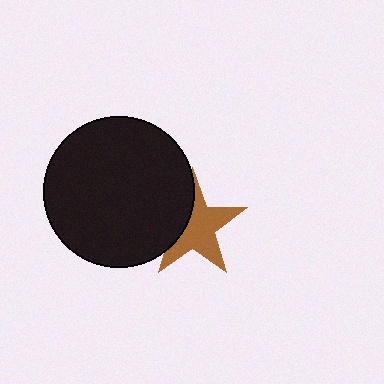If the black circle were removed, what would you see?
You would see the complete brown star.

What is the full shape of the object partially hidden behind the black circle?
The partially hidden object is a brown star.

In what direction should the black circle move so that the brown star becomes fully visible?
The black circle should move left. That is the shortest direction to clear the overlap and leave the brown star fully visible.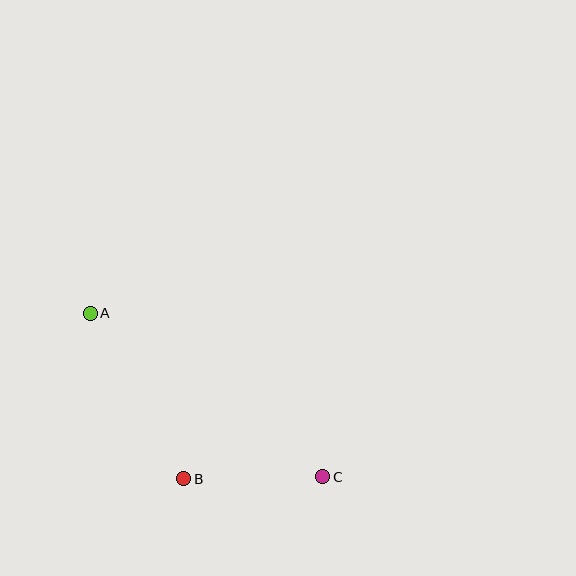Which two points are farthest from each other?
Points A and C are farthest from each other.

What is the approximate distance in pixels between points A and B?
The distance between A and B is approximately 190 pixels.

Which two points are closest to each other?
Points B and C are closest to each other.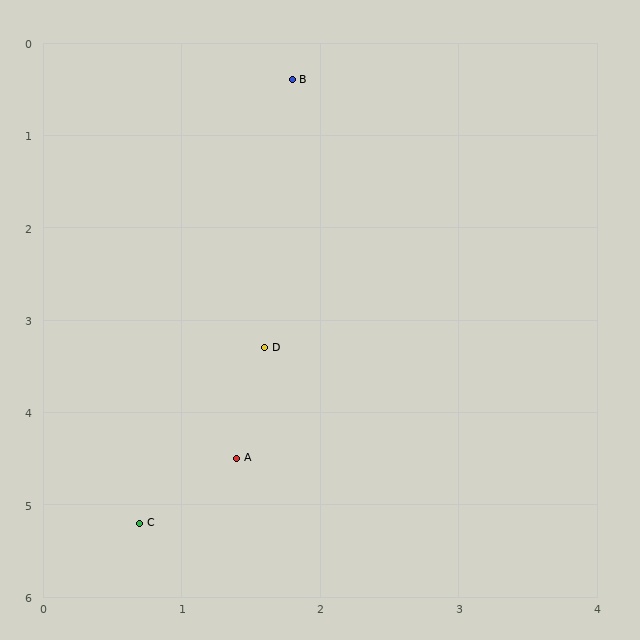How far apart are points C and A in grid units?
Points C and A are about 1.0 grid units apart.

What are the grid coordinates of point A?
Point A is at approximately (1.4, 4.5).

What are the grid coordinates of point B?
Point B is at approximately (1.8, 0.4).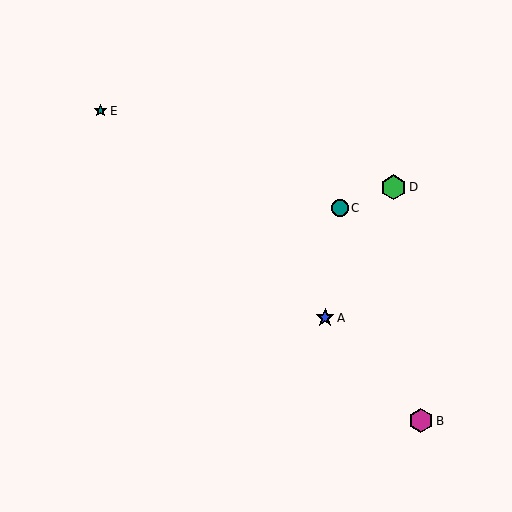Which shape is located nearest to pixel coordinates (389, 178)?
The green hexagon (labeled D) at (393, 187) is nearest to that location.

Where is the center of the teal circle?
The center of the teal circle is at (340, 208).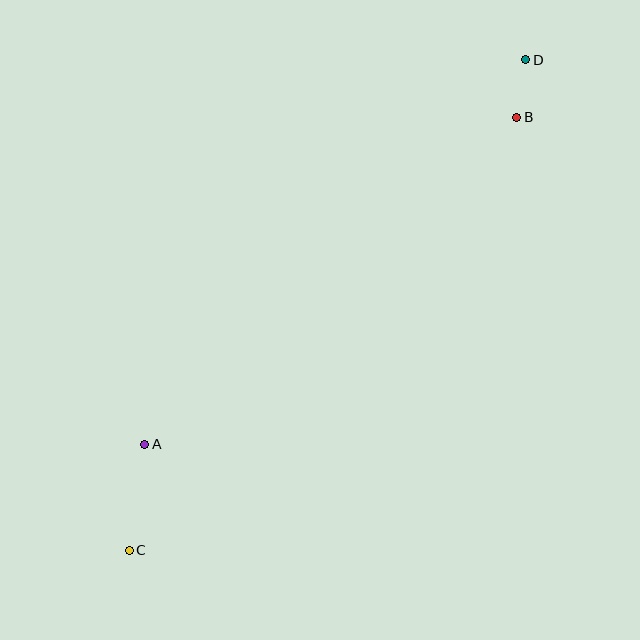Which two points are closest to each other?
Points B and D are closest to each other.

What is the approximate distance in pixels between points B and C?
The distance between B and C is approximately 581 pixels.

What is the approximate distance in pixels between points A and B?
The distance between A and B is approximately 495 pixels.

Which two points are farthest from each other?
Points C and D are farthest from each other.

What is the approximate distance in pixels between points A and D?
The distance between A and D is approximately 541 pixels.